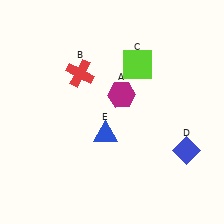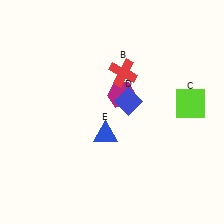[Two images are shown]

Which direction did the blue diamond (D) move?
The blue diamond (D) moved left.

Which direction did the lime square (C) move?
The lime square (C) moved right.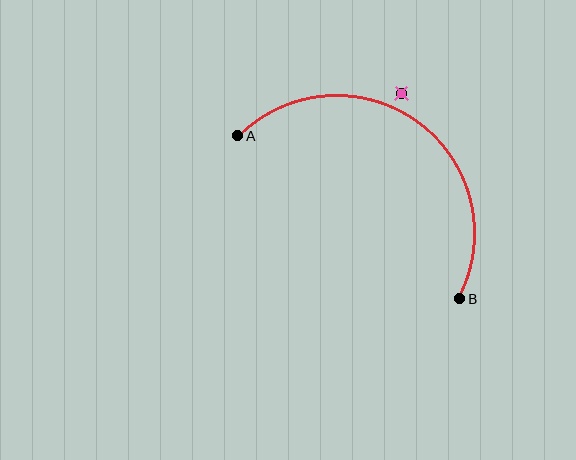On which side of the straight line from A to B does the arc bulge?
The arc bulges above and to the right of the straight line connecting A and B.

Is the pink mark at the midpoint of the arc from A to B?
No — the pink mark does not lie on the arc at all. It sits slightly outside the curve.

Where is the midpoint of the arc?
The arc midpoint is the point on the curve farthest from the straight line joining A and B. It sits above and to the right of that line.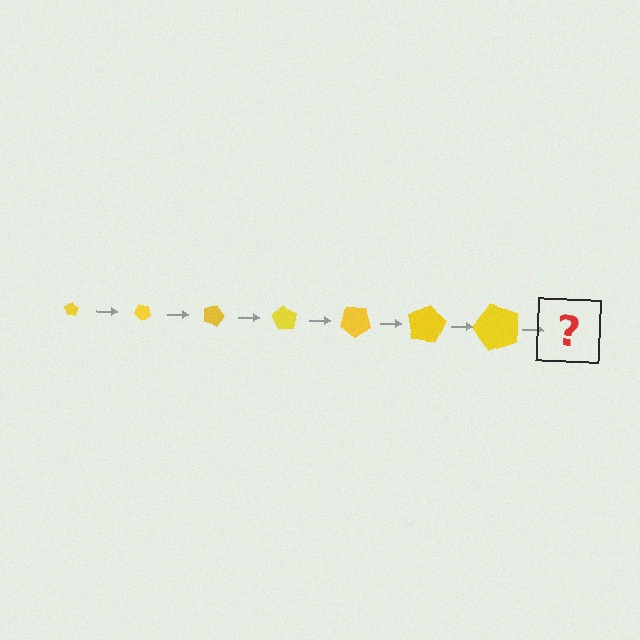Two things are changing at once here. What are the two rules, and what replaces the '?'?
The two rules are that the pentagon grows larger each step and it rotates 45 degrees each step. The '?' should be a pentagon, larger than the previous one and rotated 315 degrees from the start.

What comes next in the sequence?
The next element should be a pentagon, larger than the previous one and rotated 315 degrees from the start.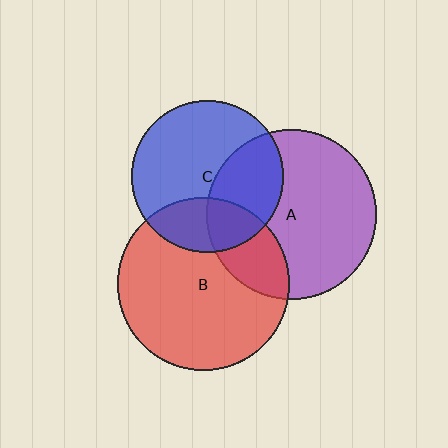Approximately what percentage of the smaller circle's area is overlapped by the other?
Approximately 25%.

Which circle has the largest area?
Circle B (red).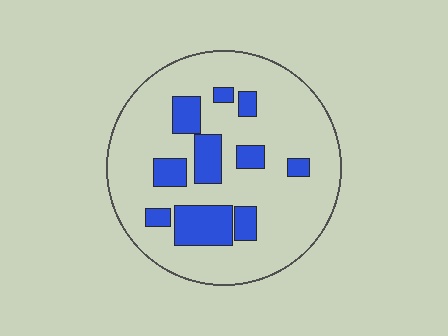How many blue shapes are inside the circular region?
10.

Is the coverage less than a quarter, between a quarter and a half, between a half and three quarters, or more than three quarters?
Less than a quarter.